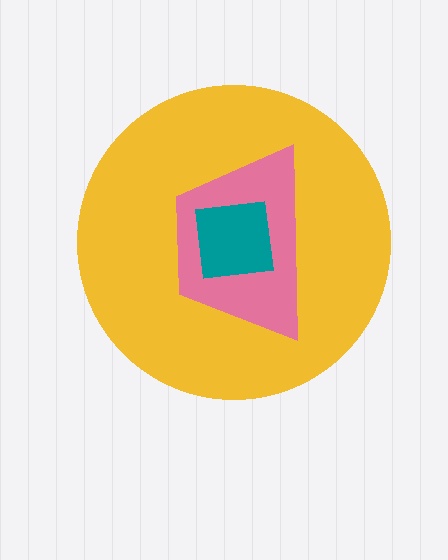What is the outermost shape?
The yellow circle.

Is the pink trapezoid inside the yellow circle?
Yes.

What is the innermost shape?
The teal square.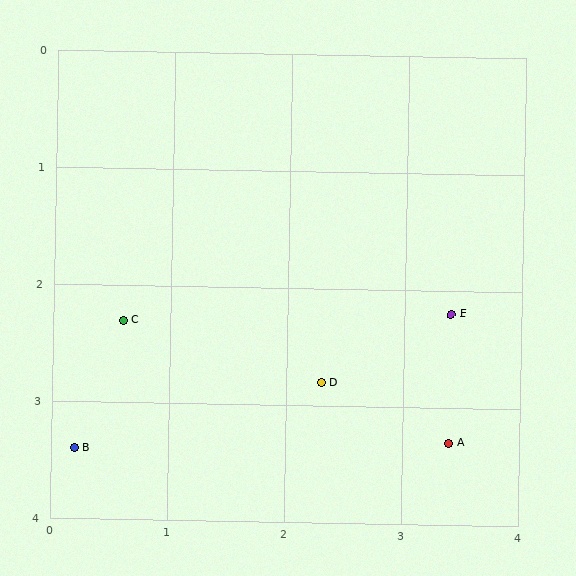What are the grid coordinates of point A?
Point A is at approximately (3.4, 3.3).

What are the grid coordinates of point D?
Point D is at approximately (2.3, 2.8).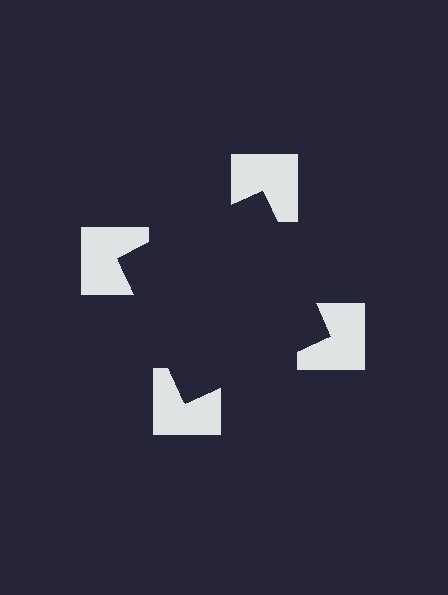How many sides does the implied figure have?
4 sides.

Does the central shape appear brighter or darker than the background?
It typically appears slightly darker than the background, even though no actual brightness change is drawn.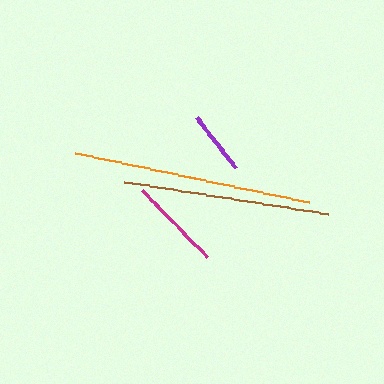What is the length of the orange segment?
The orange segment is approximately 239 pixels long.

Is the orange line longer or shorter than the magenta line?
The orange line is longer than the magenta line.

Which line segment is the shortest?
The purple line is the shortest at approximately 64 pixels.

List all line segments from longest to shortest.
From longest to shortest: orange, brown, magenta, purple.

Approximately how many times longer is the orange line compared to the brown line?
The orange line is approximately 1.2 times the length of the brown line.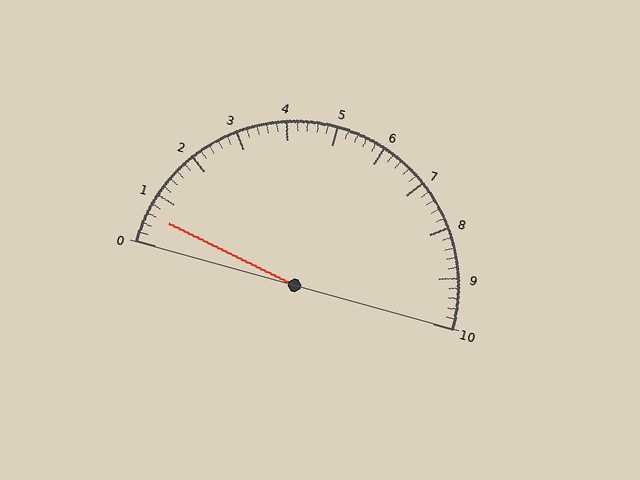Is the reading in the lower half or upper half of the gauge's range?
The reading is in the lower half of the range (0 to 10).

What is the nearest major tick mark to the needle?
The nearest major tick mark is 1.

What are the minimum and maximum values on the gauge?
The gauge ranges from 0 to 10.